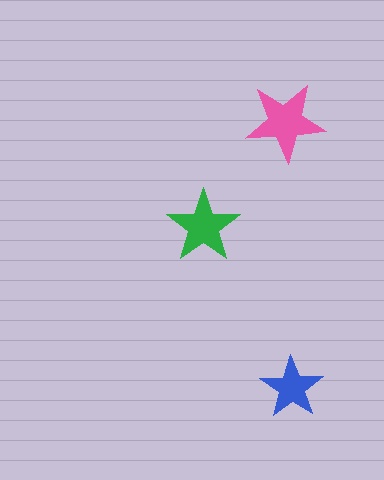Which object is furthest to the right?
The blue star is rightmost.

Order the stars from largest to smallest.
the pink one, the green one, the blue one.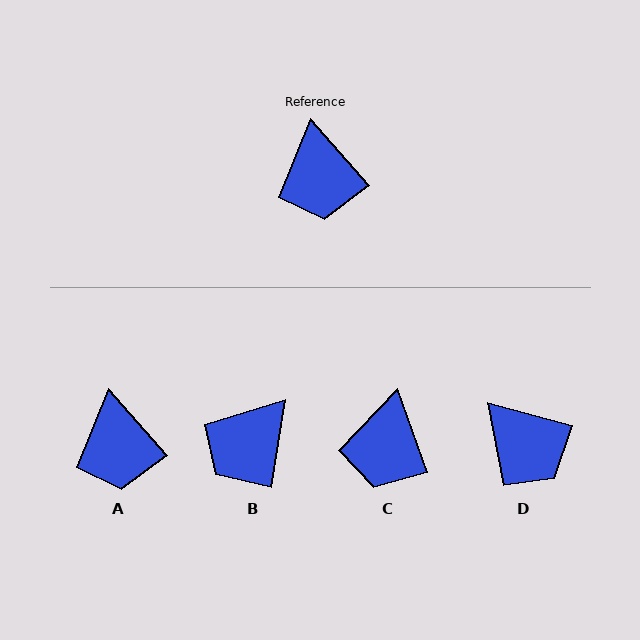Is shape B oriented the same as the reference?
No, it is off by about 51 degrees.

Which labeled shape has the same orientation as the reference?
A.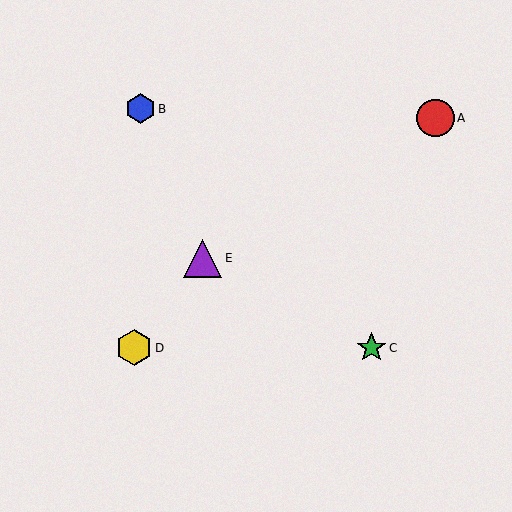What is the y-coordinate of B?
Object B is at y≈109.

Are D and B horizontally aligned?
No, D is at y≈348 and B is at y≈109.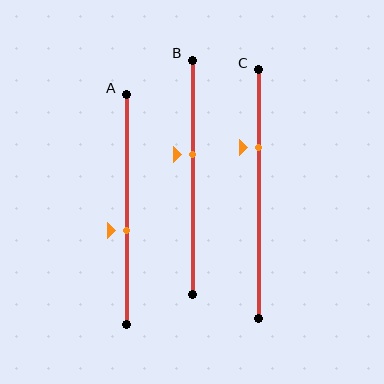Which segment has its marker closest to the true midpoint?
Segment A has its marker closest to the true midpoint.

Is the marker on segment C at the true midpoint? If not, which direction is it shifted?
No, the marker on segment C is shifted upward by about 19% of the segment length.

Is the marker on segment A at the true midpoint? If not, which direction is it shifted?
No, the marker on segment A is shifted downward by about 9% of the segment length.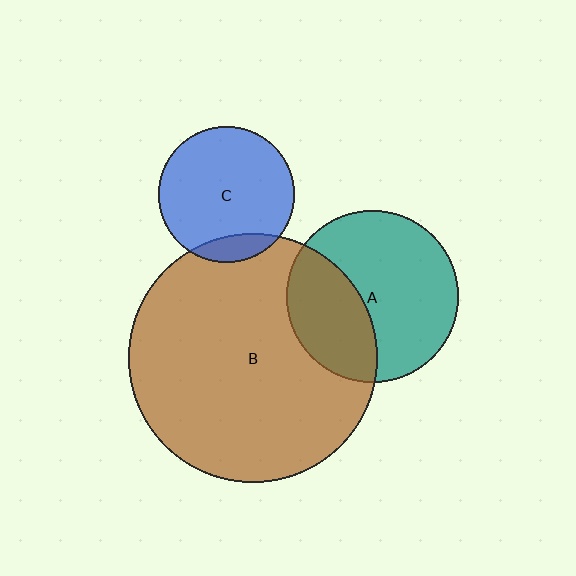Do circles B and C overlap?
Yes.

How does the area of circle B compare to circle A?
Approximately 2.1 times.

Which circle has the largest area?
Circle B (brown).